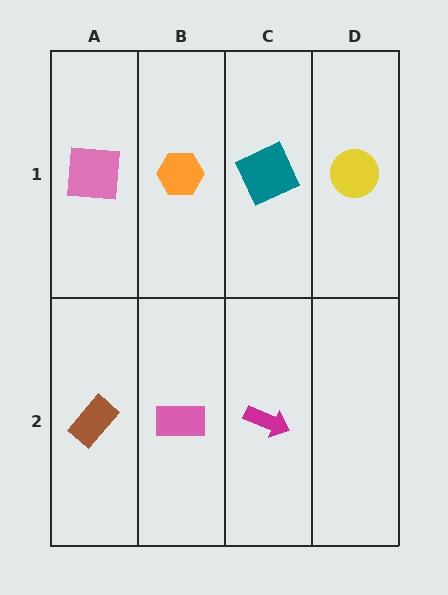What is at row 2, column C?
A magenta arrow.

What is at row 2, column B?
A pink rectangle.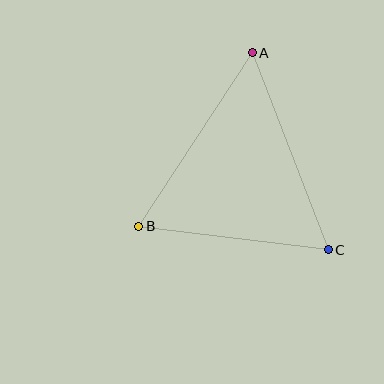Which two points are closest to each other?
Points B and C are closest to each other.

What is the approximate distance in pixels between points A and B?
The distance between A and B is approximately 208 pixels.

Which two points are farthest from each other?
Points A and C are farthest from each other.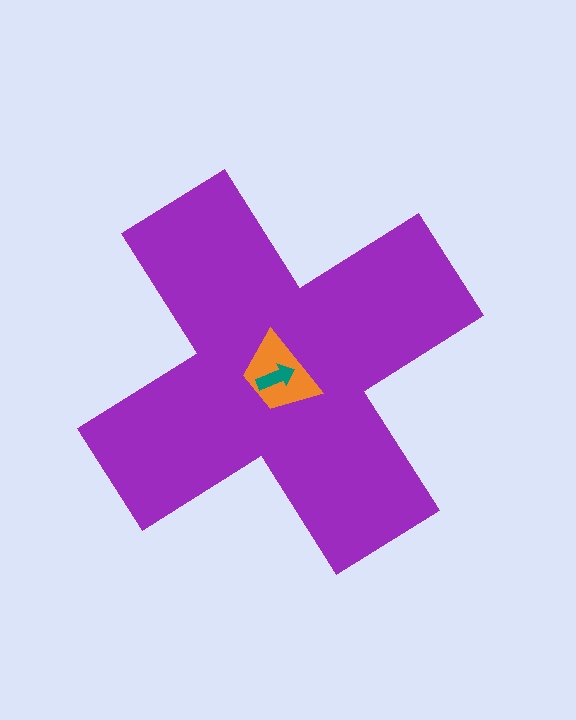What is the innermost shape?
The teal arrow.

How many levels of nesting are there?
3.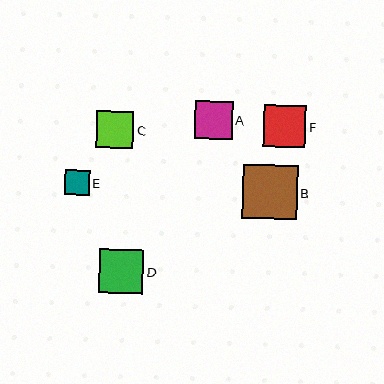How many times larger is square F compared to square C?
Square F is approximately 1.1 times the size of square C.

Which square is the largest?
Square B is the largest with a size of approximately 54 pixels.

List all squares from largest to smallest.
From largest to smallest: B, D, F, A, C, E.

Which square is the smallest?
Square E is the smallest with a size of approximately 25 pixels.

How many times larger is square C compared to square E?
Square C is approximately 1.5 times the size of square E.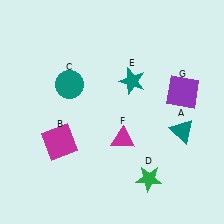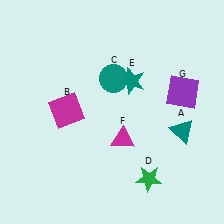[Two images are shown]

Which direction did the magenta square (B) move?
The magenta square (B) moved up.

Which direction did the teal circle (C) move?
The teal circle (C) moved right.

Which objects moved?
The objects that moved are: the magenta square (B), the teal circle (C).